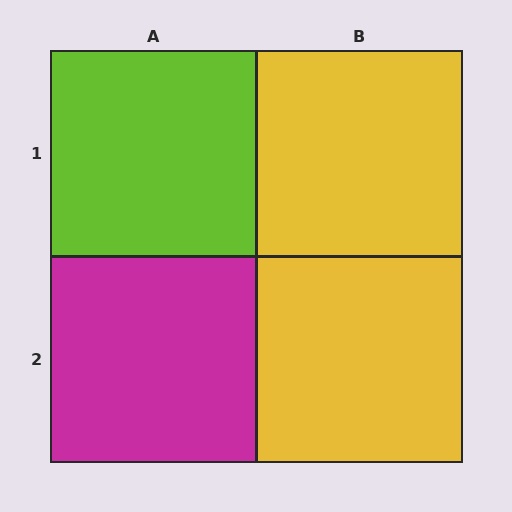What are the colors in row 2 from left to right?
Magenta, yellow.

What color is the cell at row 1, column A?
Lime.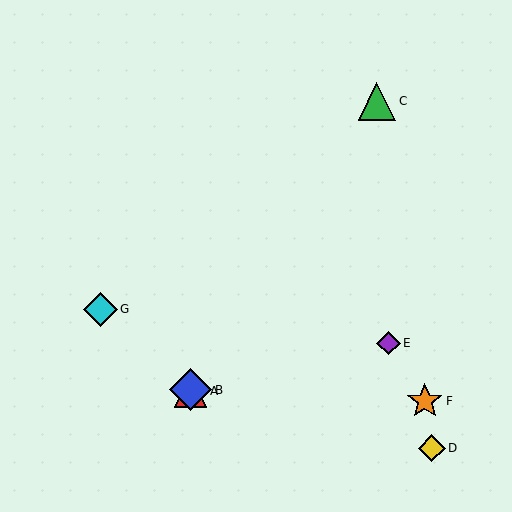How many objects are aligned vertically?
2 objects (A, B) are aligned vertically.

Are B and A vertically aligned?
Yes, both are at x≈190.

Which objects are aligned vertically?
Objects A, B are aligned vertically.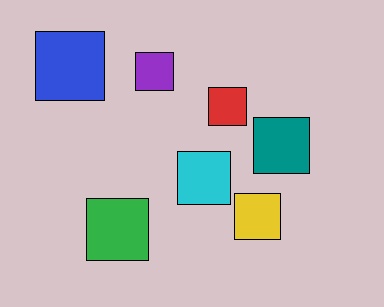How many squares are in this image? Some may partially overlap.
There are 7 squares.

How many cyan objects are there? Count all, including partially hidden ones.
There is 1 cyan object.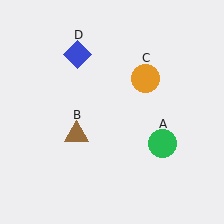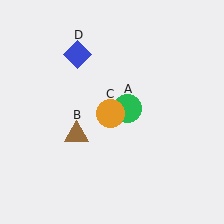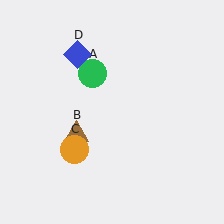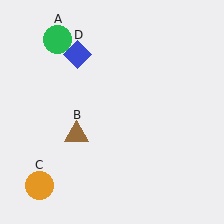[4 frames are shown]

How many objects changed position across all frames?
2 objects changed position: green circle (object A), orange circle (object C).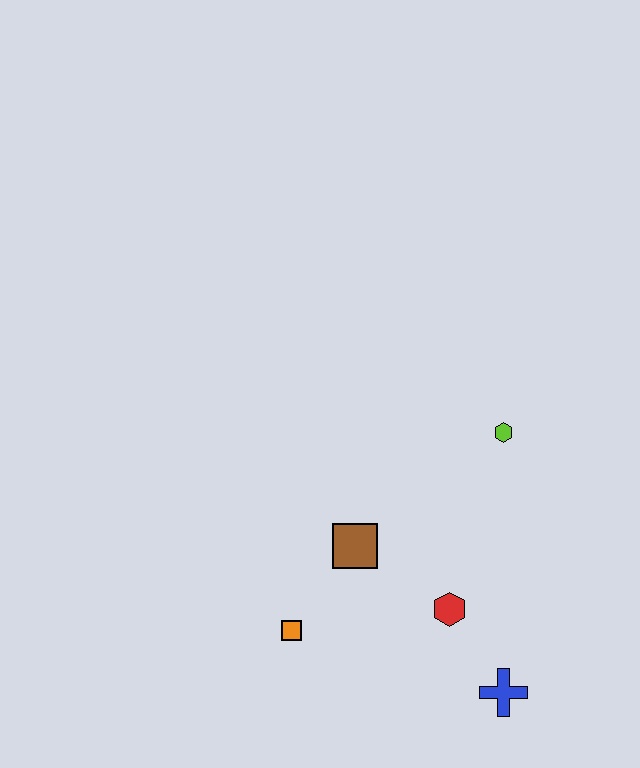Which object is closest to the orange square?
The brown square is closest to the orange square.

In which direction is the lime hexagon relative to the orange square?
The lime hexagon is to the right of the orange square.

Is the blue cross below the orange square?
Yes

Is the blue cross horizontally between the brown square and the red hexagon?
No